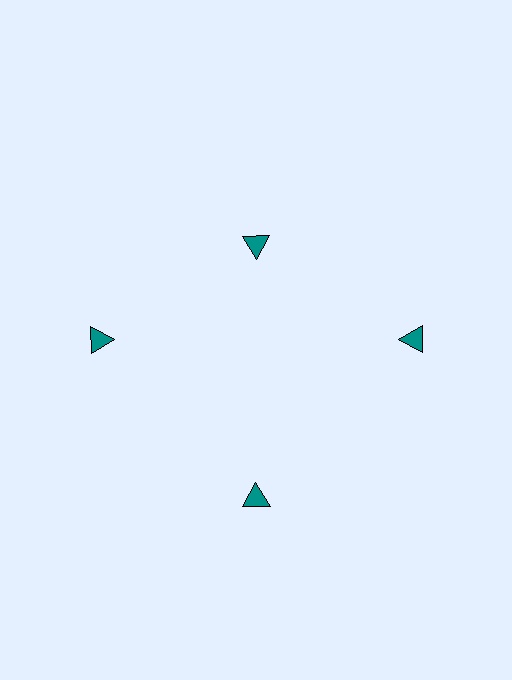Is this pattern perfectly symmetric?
No. The 4 teal triangles are arranged in a ring, but one element near the 12 o'clock position is pulled inward toward the center, breaking the 4-fold rotational symmetry.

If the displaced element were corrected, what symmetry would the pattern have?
It would have 4-fold rotational symmetry — the pattern would map onto itself every 90 degrees.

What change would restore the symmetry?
The symmetry would be restored by moving it outward, back onto the ring so that all 4 triangles sit at equal angles and equal distance from the center.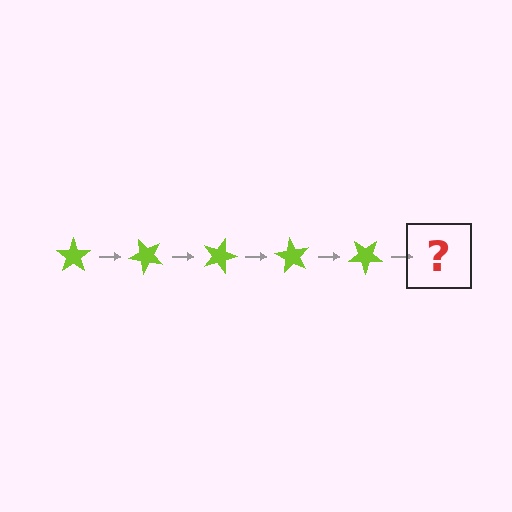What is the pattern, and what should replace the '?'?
The pattern is that the star rotates 45 degrees each step. The '?' should be a lime star rotated 225 degrees.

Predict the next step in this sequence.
The next step is a lime star rotated 225 degrees.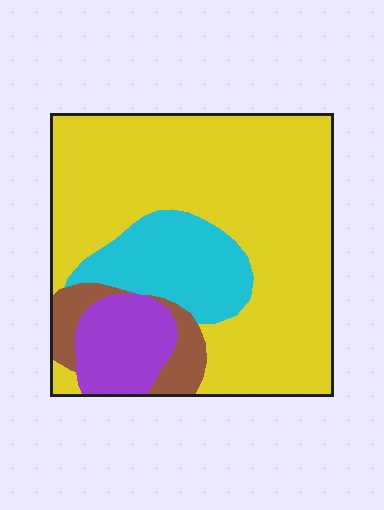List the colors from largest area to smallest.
From largest to smallest: yellow, cyan, purple, brown.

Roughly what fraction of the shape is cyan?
Cyan takes up less than a sixth of the shape.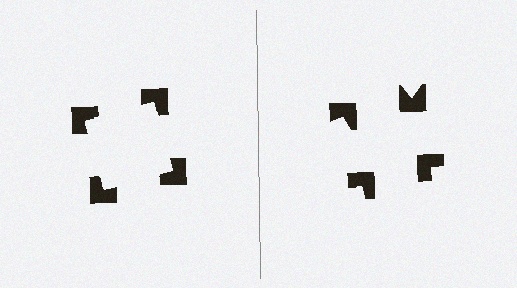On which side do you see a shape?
An illusory square appears on the left side. On the right side the wedge cuts are rotated, so no coherent shape forms.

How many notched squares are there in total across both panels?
8 — 4 on each side.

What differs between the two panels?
The notched squares are positioned identically on both sides; only the wedge orientations differ. On the left they align to a square; on the right they are misaligned.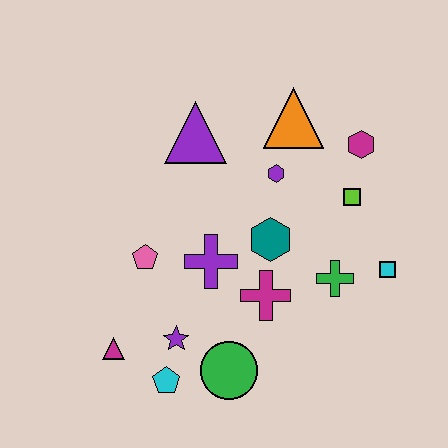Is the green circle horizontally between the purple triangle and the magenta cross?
Yes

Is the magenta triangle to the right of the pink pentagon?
No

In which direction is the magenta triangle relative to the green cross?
The magenta triangle is to the left of the green cross.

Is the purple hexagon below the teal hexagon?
No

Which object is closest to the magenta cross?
The teal hexagon is closest to the magenta cross.